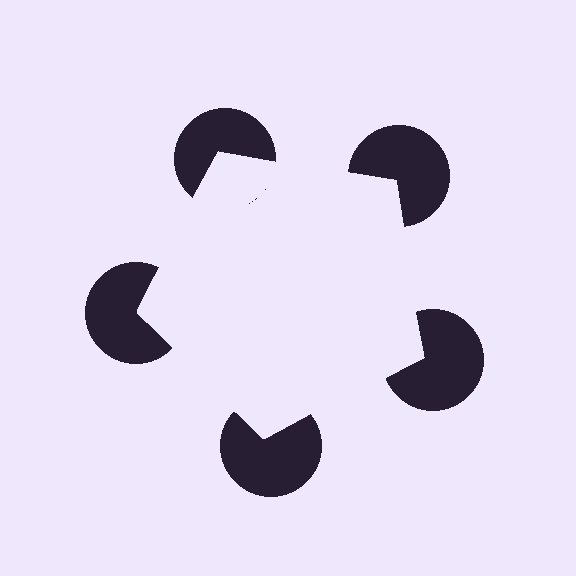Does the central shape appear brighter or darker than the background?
It typically appears slightly brighter than the background, even though no actual brightness change is drawn.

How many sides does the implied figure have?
5 sides.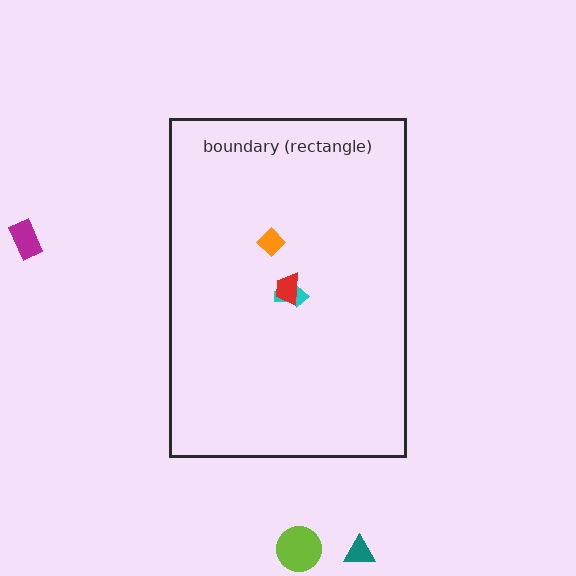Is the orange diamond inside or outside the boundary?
Inside.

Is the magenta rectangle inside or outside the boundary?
Outside.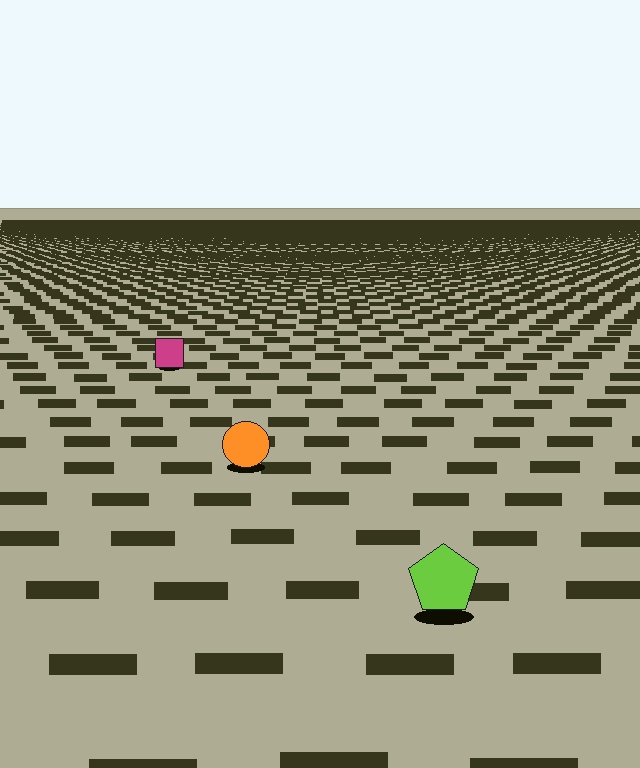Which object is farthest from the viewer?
The magenta square is farthest from the viewer. It appears smaller and the ground texture around it is denser.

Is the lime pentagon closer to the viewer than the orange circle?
Yes. The lime pentagon is closer — you can tell from the texture gradient: the ground texture is coarser near it.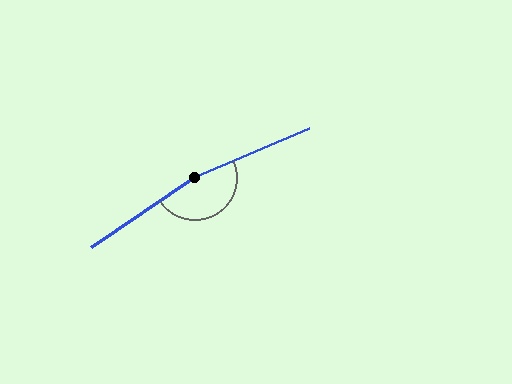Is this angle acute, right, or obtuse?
It is obtuse.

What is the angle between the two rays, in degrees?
Approximately 169 degrees.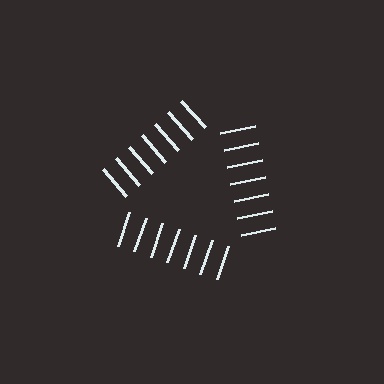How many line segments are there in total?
21 — 7 along each of the 3 edges.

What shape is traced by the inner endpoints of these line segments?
An illusory triangle — the line segments terminate on its edges but no continuous stroke is drawn.